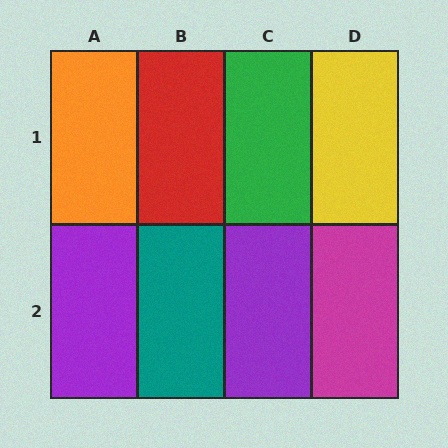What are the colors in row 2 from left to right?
Purple, teal, purple, magenta.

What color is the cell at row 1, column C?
Green.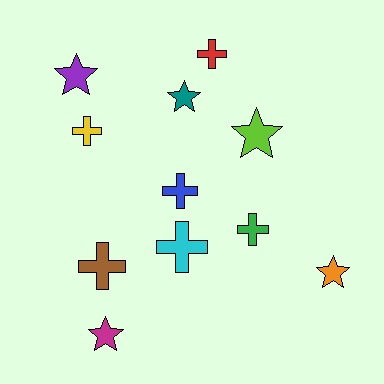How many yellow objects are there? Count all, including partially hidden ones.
There is 1 yellow object.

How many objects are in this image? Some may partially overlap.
There are 11 objects.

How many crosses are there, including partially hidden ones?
There are 6 crosses.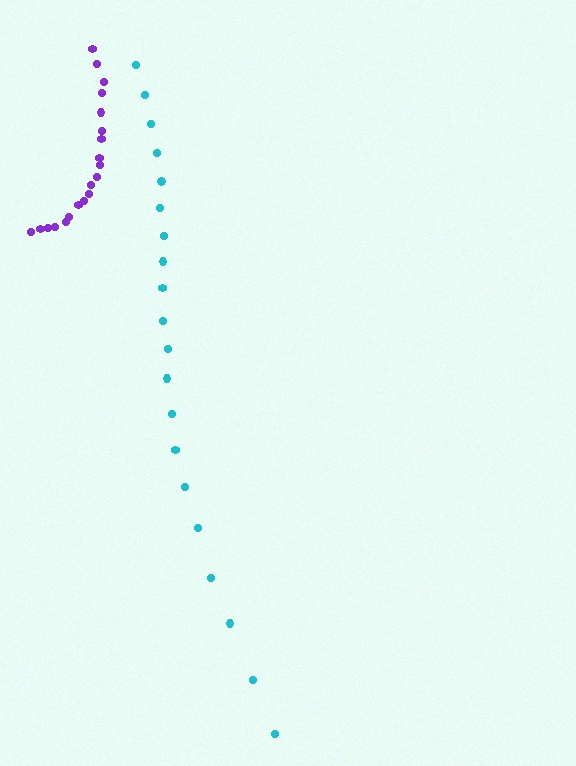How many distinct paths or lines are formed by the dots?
There are 2 distinct paths.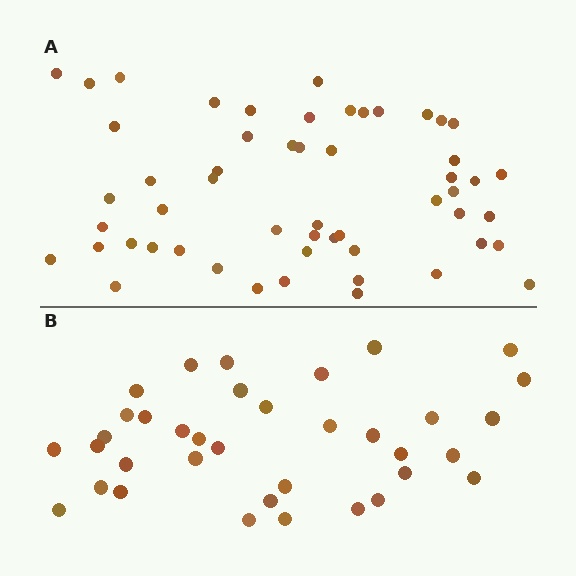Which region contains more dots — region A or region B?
Region A (the top region) has more dots.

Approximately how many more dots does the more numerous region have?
Region A has approximately 20 more dots than region B.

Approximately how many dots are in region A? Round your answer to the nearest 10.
About 50 dots. (The exact count is 54, which rounds to 50.)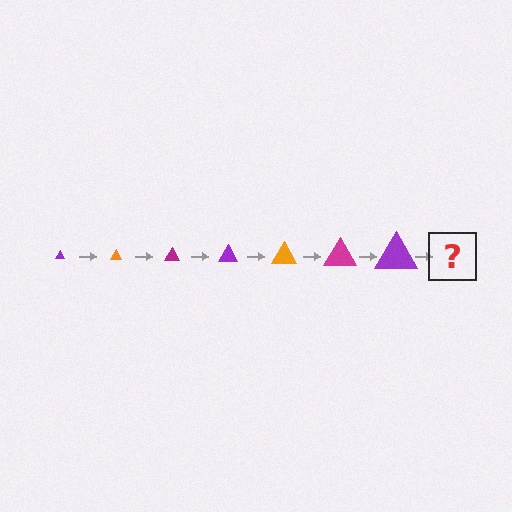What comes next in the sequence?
The next element should be an orange triangle, larger than the previous one.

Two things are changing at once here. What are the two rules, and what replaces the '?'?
The two rules are that the triangle grows larger each step and the color cycles through purple, orange, and magenta. The '?' should be an orange triangle, larger than the previous one.